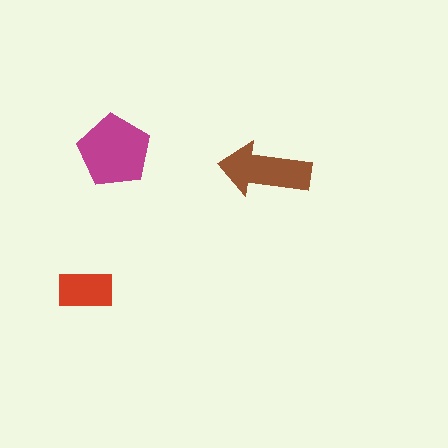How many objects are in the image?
There are 3 objects in the image.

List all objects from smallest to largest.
The red rectangle, the brown arrow, the magenta pentagon.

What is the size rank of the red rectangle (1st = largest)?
3rd.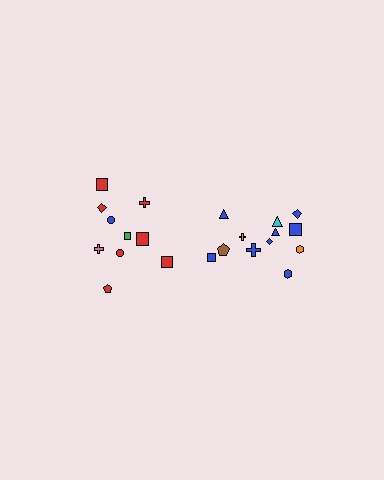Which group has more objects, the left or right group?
The right group.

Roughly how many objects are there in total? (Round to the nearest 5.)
Roughly 20 objects in total.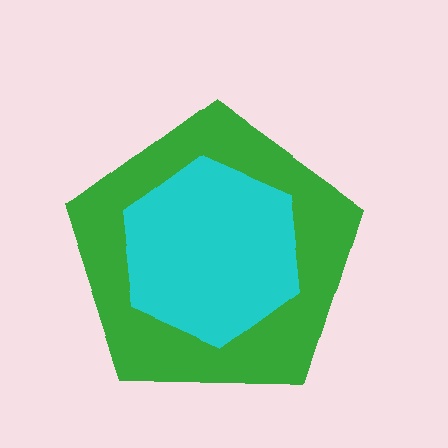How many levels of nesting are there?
2.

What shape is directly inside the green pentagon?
The cyan hexagon.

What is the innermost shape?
The cyan hexagon.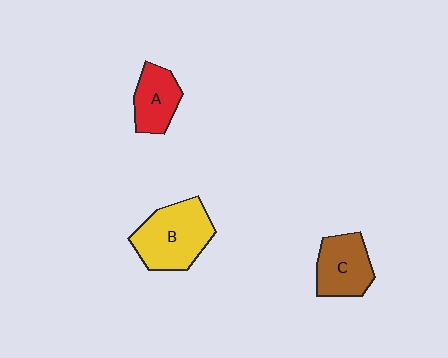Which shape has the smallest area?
Shape A (red).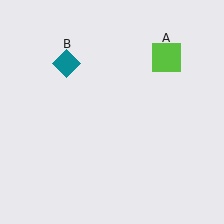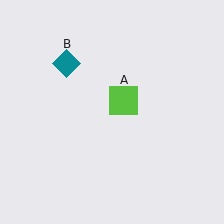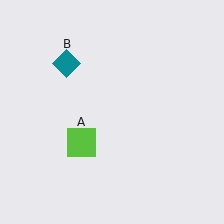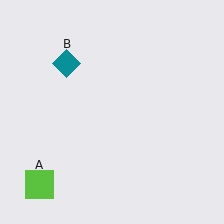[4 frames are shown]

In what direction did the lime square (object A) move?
The lime square (object A) moved down and to the left.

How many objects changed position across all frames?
1 object changed position: lime square (object A).